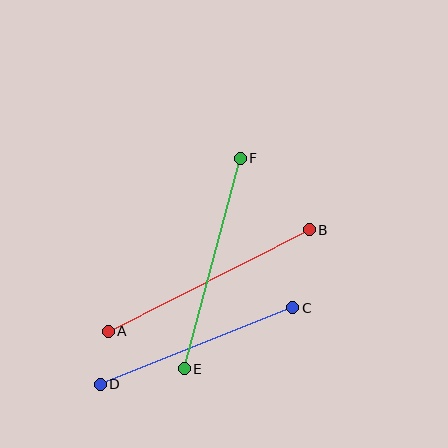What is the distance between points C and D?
The distance is approximately 207 pixels.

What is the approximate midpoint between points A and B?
The midpoint is at approximately (209, 280) pixels.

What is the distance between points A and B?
The distance is approximately 225 pixels.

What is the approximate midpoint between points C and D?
The midpoint is at approximately (197, 346) pixels.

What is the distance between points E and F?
The distance is approximately 218 pixels.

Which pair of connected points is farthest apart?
Points A and B are farthest apart.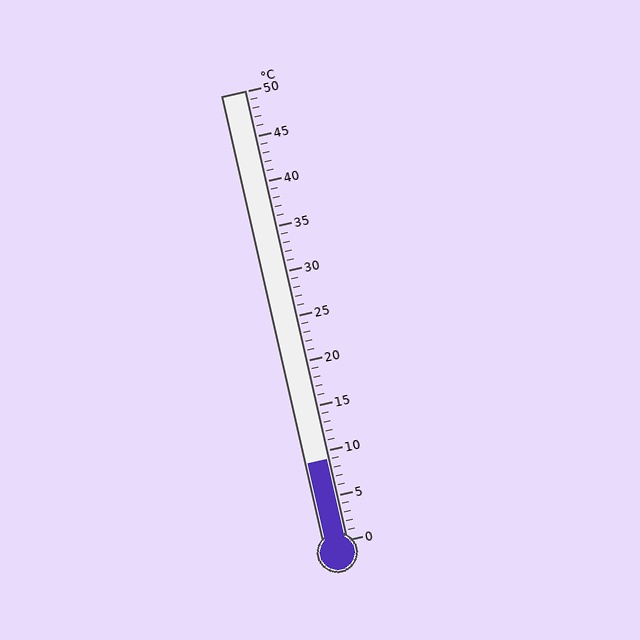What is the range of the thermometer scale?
The thermometer scale ranges from 0°C to 50°C.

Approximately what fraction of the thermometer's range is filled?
The thermometer is filled to approximately 20% of its range.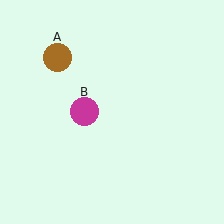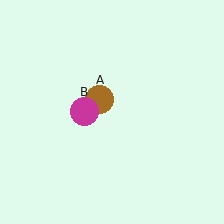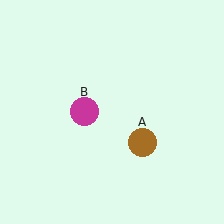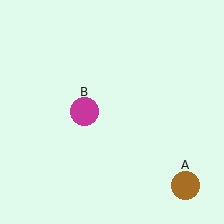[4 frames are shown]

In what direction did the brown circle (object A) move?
The brown circle (object A) moved down and to the right.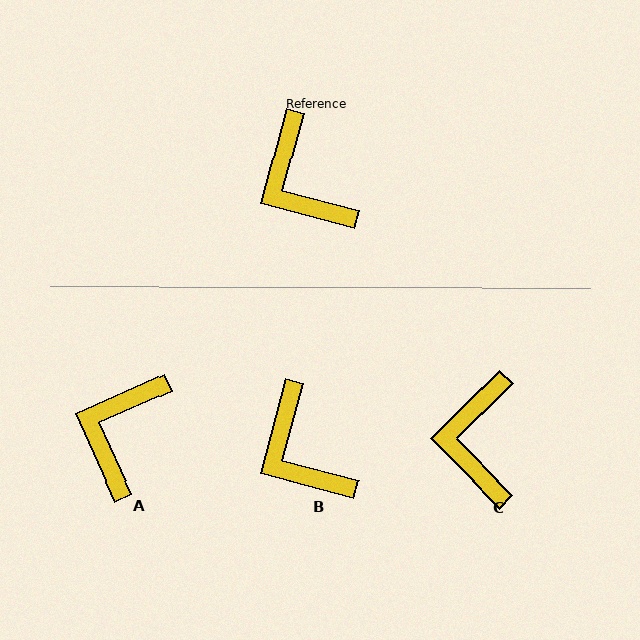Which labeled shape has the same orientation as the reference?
B.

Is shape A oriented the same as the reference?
No, it is off by about 51 degrees.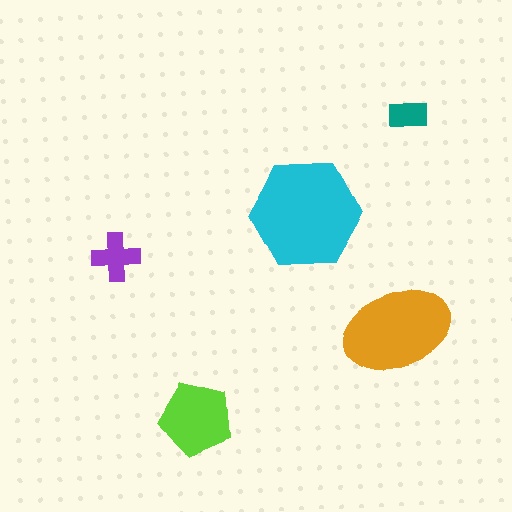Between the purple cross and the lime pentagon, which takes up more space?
The lime pentagon.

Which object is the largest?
The cyan hexagon.